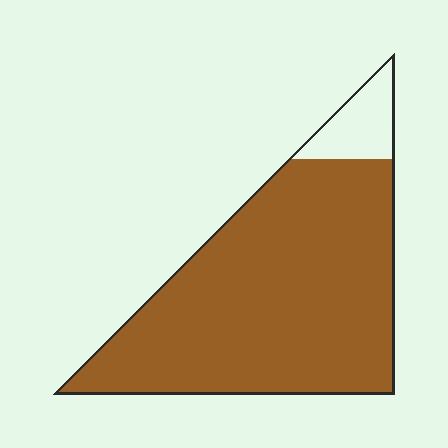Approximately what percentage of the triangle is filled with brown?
Approximately 90%.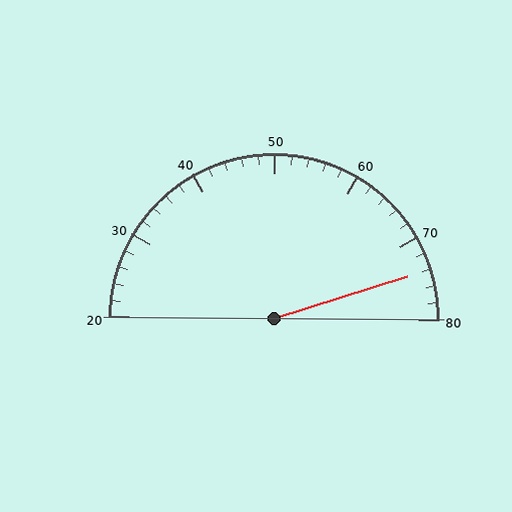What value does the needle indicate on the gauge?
The needle indicates approximately 74.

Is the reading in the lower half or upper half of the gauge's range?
The reading is in the upper half of the range (20 to 80).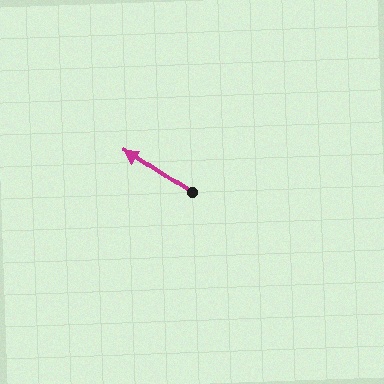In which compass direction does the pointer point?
Northwest.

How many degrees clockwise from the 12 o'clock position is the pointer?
Approximately 303 degrees.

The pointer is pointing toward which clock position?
Roughly 10 o'clock.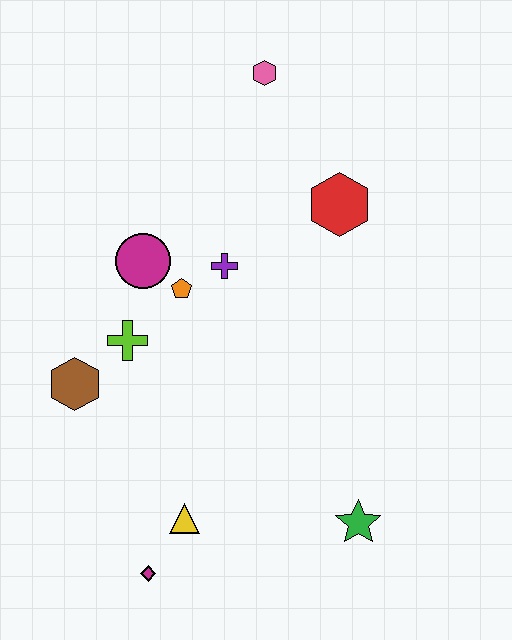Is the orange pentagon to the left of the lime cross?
No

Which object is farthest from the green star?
The pink hexagon is farthest from the green star.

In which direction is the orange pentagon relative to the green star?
The orange pentagon is above the green star.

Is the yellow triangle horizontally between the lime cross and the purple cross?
Yes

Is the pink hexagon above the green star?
Yes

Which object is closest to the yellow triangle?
The magenta diamond is closest to the yellow triangle.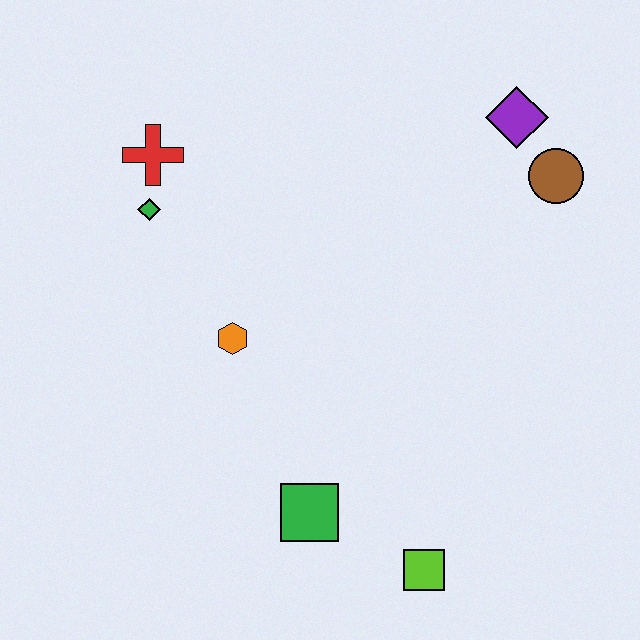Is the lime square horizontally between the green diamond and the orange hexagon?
No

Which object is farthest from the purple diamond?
The lime square is farthest from the purple diamond.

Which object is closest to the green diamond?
The red cross is closest to the green diamond.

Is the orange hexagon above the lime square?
Yes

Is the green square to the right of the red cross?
Yes